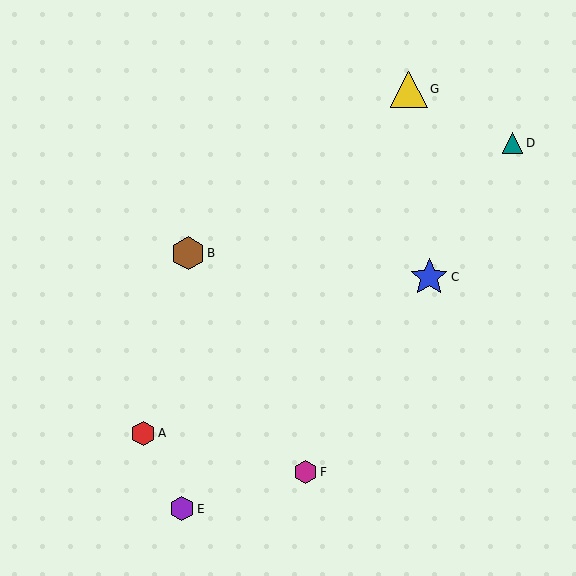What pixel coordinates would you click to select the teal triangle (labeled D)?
Click at (513, 143) to select the teal triangle D.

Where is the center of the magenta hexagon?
The center of the magenta hexagon is at (306, 472).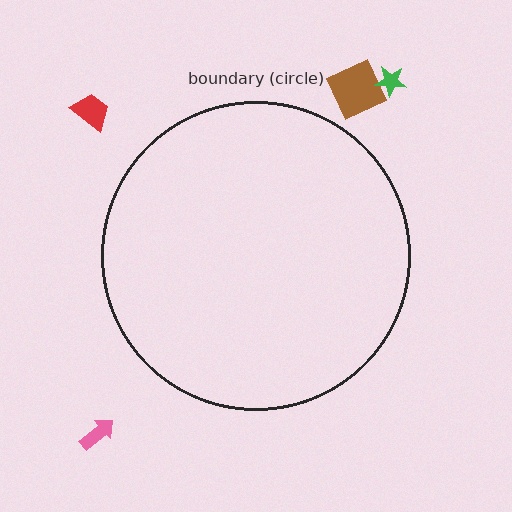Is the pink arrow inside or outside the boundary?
Outside.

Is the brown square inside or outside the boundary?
Outside.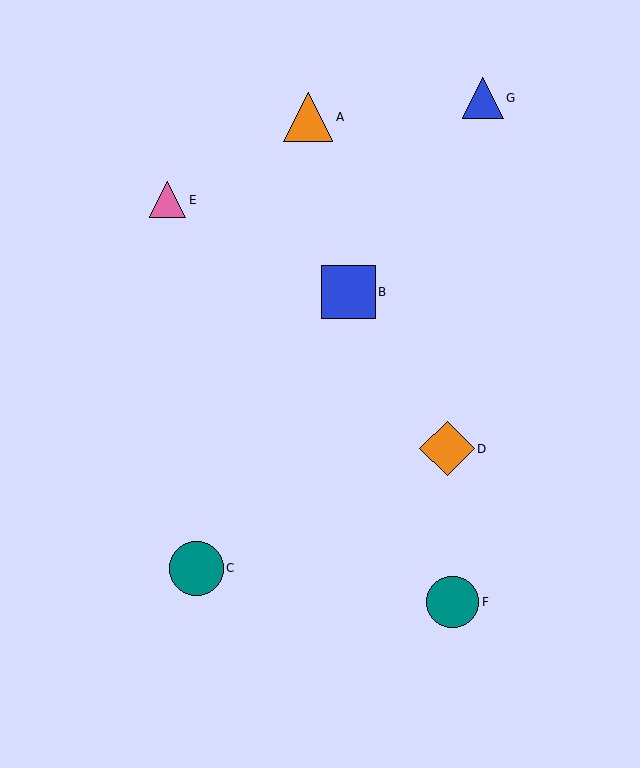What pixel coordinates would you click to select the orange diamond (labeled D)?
Click at (447, 449) to select the orange diamond D.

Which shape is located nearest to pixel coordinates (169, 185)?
The pink triangle (labeled E) at (168, 200) is nearest to that location.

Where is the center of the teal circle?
The center of the teal circle is at (453, 602).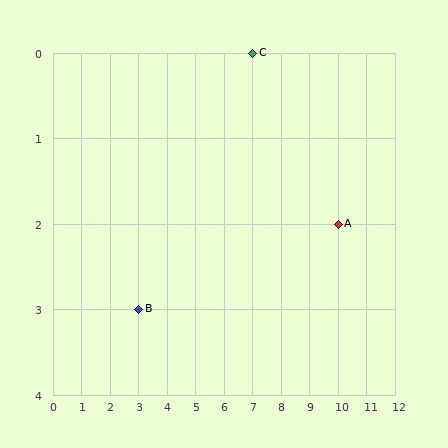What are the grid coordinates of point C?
Point C is at grid coordinates (7, 0).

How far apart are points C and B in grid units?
Points C and B are 4 columns and 3 rows apart (about 5.0 grid units diagonally).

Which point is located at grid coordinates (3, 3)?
Point B is at (3, 3).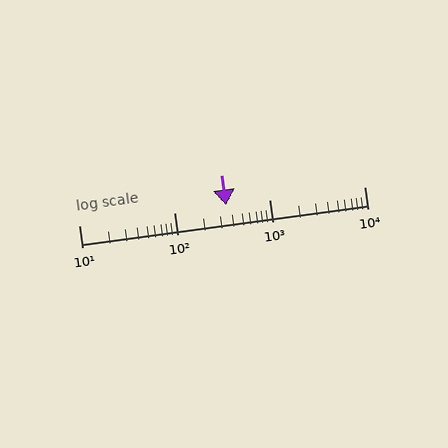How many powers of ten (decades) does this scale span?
The scale spans 3 decades, from 10 to 10000.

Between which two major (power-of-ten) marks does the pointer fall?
The pointer is between 100 and 1000.